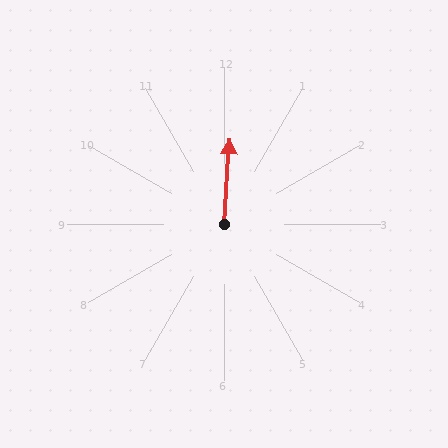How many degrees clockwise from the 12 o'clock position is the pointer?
Approximately 4 degrees.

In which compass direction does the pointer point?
North.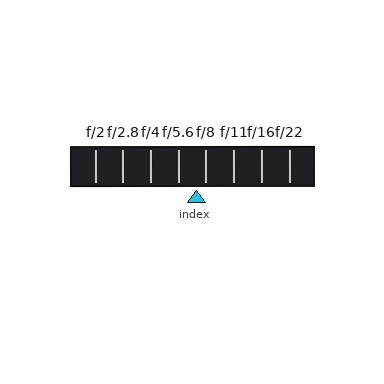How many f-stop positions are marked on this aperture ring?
There are 8 f-stop positions marked.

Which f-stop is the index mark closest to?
The index mark is closest to f/8.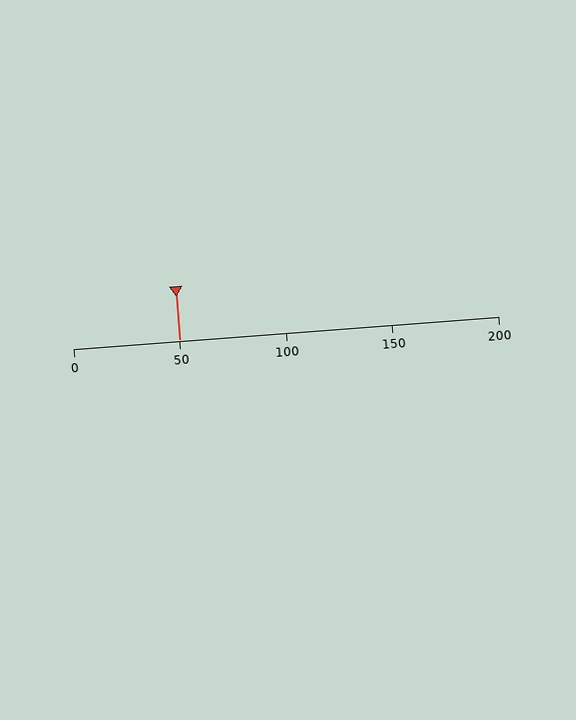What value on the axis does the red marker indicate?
The marker indicates approximately 50.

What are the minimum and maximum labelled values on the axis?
The axis runs from 0 to 200.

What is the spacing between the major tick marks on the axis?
The major ticks are spaced 50 apart.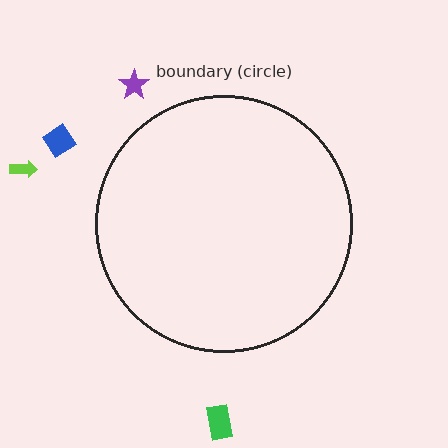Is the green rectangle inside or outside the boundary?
Outside.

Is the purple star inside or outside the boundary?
Outside.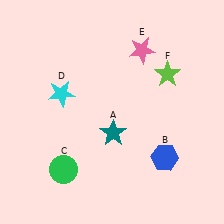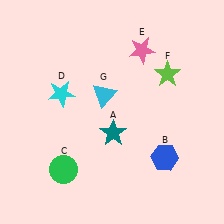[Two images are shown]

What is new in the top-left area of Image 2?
A cyan triangle (G) was added in the top-left area of Image 2.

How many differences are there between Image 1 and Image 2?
There is 1 difference between the two images.